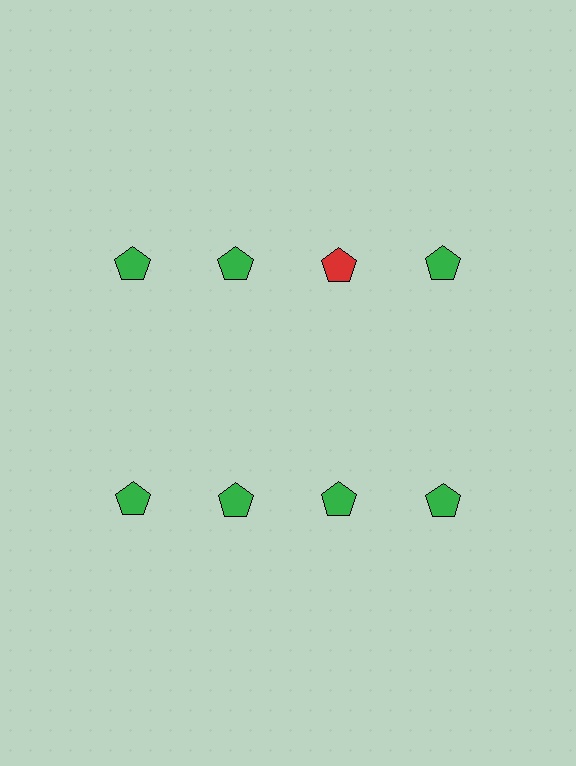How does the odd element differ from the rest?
It has a different color: red instead of green.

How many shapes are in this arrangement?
There are 8 shapes arranged in a grid pattern.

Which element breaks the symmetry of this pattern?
The red pentagon in the top row, center column breaks the symmetry. All other shapes are green pentagons.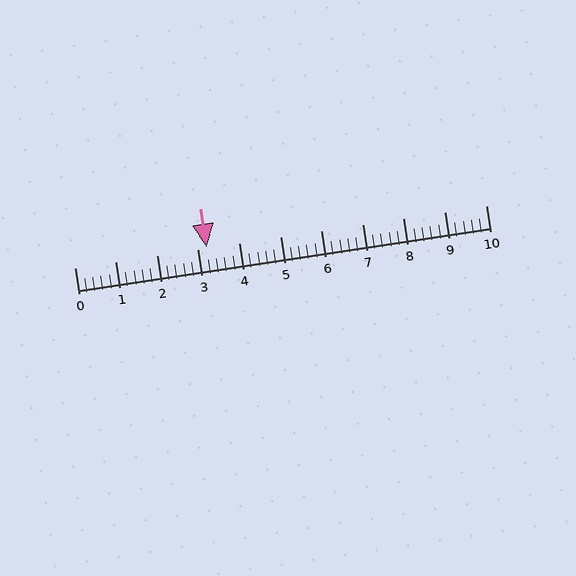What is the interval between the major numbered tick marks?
The major tick marks are spaced 1 units apart.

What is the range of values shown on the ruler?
The ruler shows values from 0 to 10.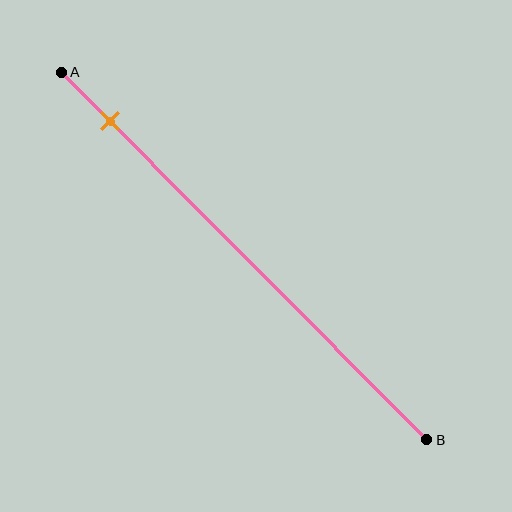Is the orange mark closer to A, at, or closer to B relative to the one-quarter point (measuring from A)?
The orange mark is closer to point A than the one-quarter point of segment AB.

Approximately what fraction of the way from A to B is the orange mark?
The orange mark is approximately 15% of the way from A to B.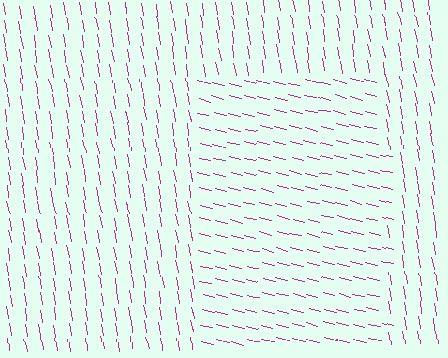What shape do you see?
I see a rectangle.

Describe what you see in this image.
The image is filled with small magenta line segments. A rectangle region in the image has lines oriented differently from the surrounding lines, creating a visible texture boundary.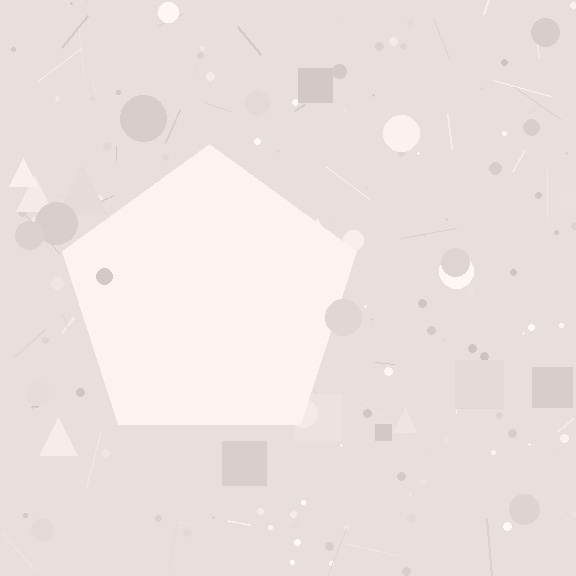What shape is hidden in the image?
A pentagon is hidden in the image.